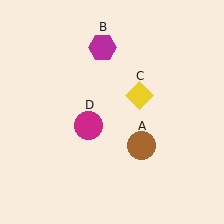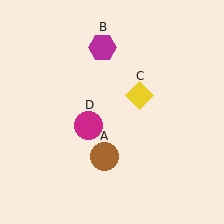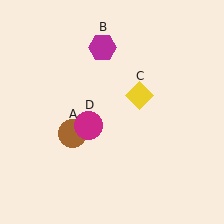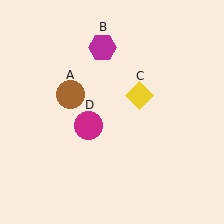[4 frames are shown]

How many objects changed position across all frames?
1 object changed position: brown circle (object A).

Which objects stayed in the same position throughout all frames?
Magenta hexagon (object B) and yellow diamond (object C) and magenta circle (object D) remained stationary.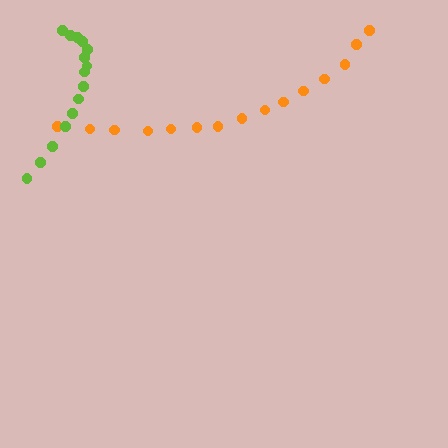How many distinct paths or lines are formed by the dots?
There are 2 distinct paths.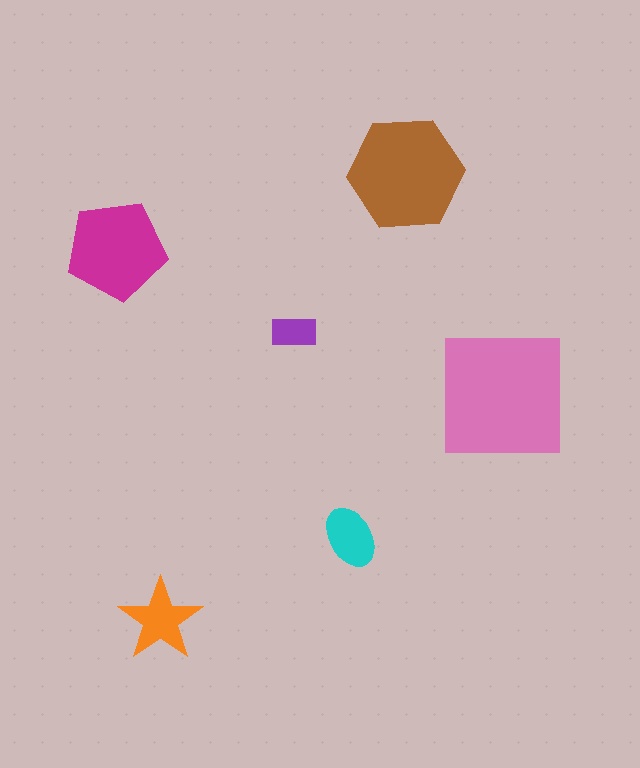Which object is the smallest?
The purple rectangle.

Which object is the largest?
The pink square.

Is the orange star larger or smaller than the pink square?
Smaller.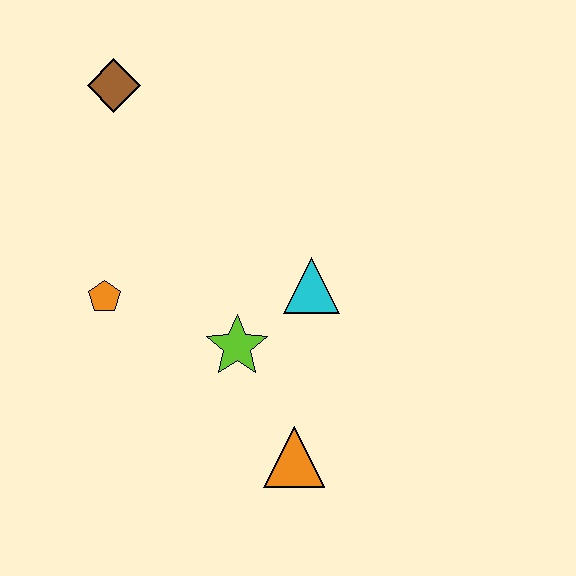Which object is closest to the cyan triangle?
The lime star is closest to the cyan triangle.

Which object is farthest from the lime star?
The brown diamond is farthest from the lime star.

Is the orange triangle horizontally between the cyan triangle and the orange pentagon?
Yes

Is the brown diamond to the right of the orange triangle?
No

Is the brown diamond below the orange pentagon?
No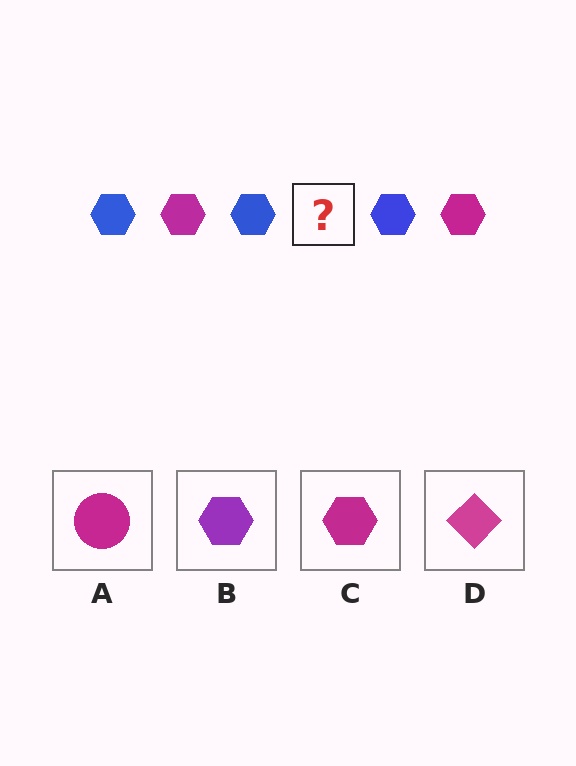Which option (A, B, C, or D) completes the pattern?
C.